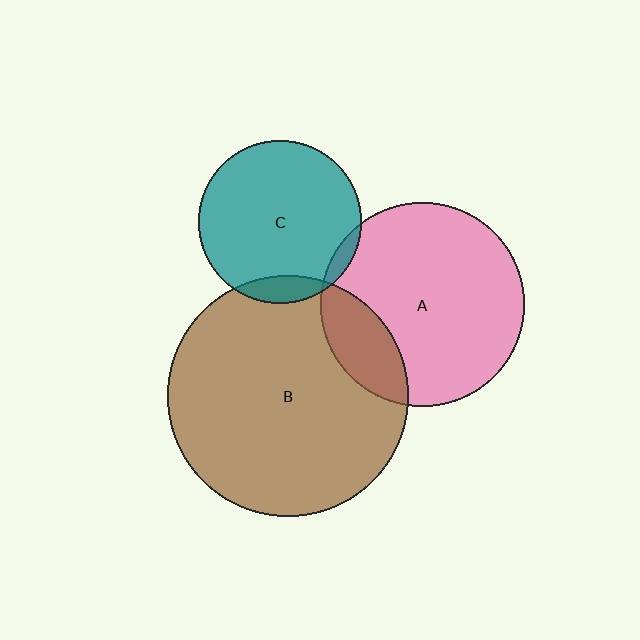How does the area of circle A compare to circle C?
Approximately 1.6 times.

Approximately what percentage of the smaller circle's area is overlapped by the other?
Approximately 20%.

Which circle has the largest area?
Circle B (brown).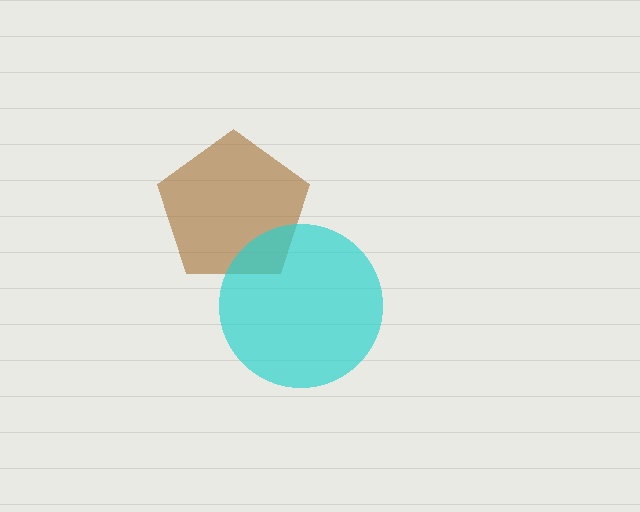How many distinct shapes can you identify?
There are 2 distinct shapes: a brown pentagon, a cyan circle.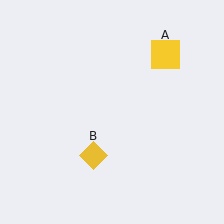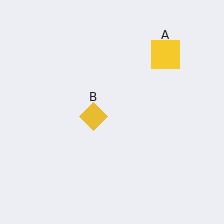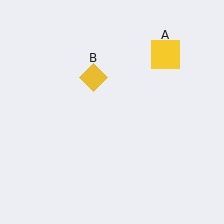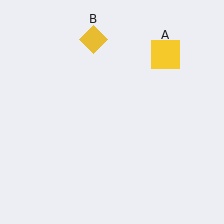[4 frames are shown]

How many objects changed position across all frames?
1 object changed position: yellow diamond (object B).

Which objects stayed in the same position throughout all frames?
Yellow square (object A) remained stationary.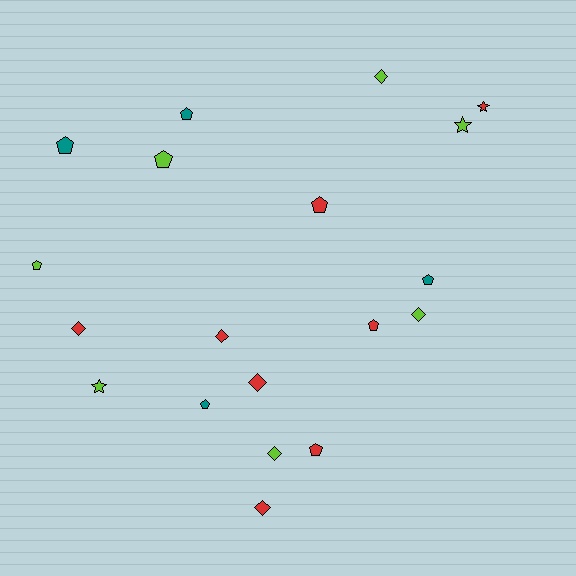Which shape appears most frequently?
Pentagon, with 9 objects.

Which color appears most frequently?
Red, with 8 objects.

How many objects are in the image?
There are 19 objects.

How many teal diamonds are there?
There are no teal diamonds.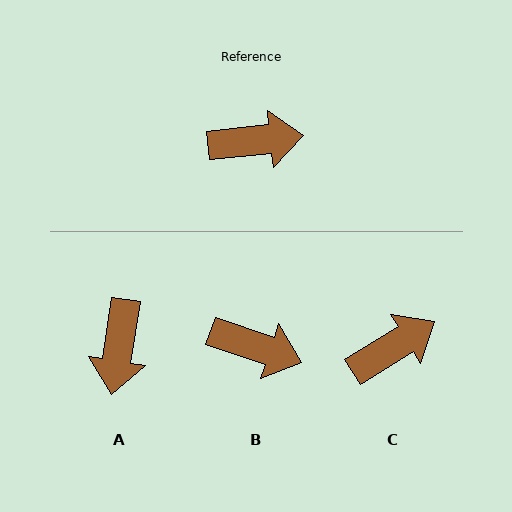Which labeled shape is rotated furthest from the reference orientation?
A, about 104 degrees away.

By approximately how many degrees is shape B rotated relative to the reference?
Approximately 25 degrees clockwise.